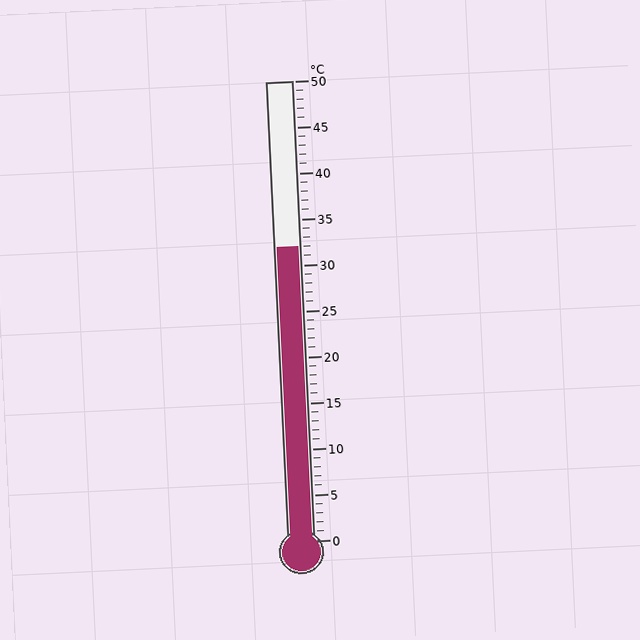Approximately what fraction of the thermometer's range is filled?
The thermometer is filled to approximately 65% of its range.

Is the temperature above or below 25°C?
The temperature is above 25°C.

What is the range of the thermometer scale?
The thermometer scale ranges from 0°C to 50°C.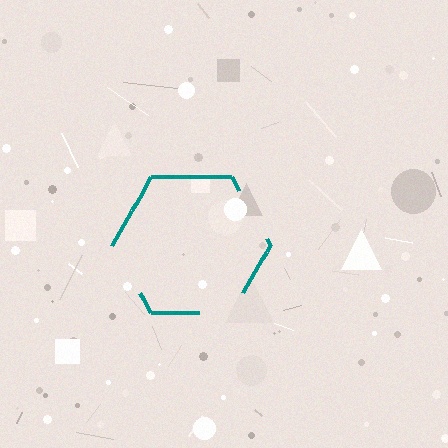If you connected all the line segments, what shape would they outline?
They would outline a hexagon.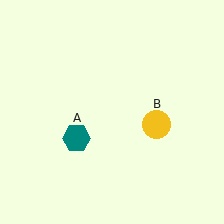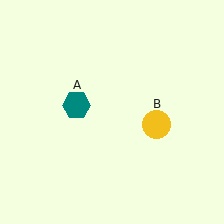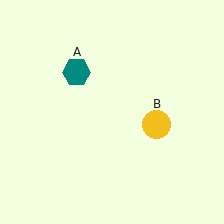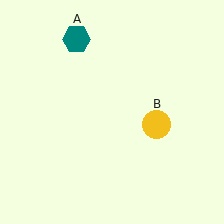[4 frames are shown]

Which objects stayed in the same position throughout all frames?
Yellow circle (object B) remained stationary.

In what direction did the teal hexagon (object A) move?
The teal hexagon (object A) moved up.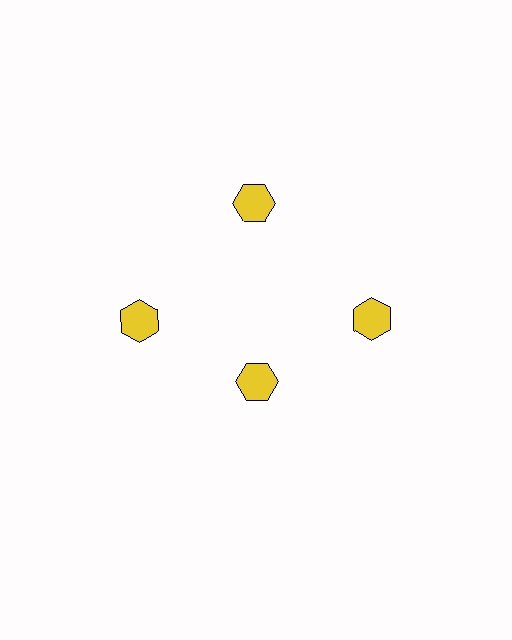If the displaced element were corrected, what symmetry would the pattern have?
It would have 4-fold rotational symmetry — the pattern would map onto itself every 90 degrees.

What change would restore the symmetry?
The symmetry would be restored by moving it outward, back onto the ring so that all 4 hexagons sit at equal angles and equal distance from the center.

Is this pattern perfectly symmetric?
No. The 4 yellow hexagons are arranged in a ring, but one element near the 6 o'clock position is pulled inward toward the center, breaking the 4-fold rotational symmetry.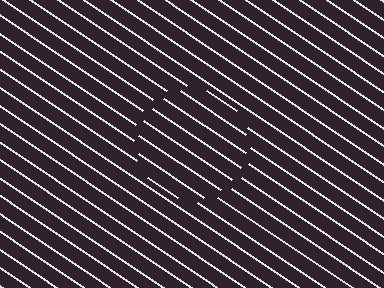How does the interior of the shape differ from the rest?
The interior of the shape contains the same grating, shifted by half a period — the contour is defined by the phase discontinuity where line-ends from the inner and outer gratings abut.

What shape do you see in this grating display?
An illusory circle. The interior of the shape contains the same grating, shifted by half a period — the contour is defined by the phase discontinuity where line-ends from the inner and outer gratings abut.